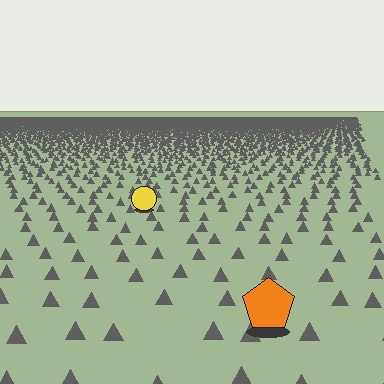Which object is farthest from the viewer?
The yellow circle is farthest from the viewer. It appears smaller and the ground texture around it is denser.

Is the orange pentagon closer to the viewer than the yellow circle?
Yes. The orange pentagon is closer — you can tell from the texture gradient: the ground texture is coarser near it.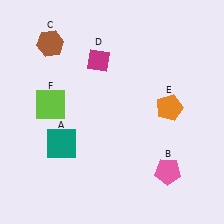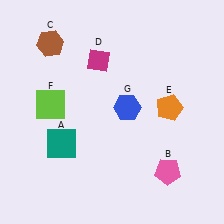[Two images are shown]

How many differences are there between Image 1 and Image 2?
There is 1 difference between the two images.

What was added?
A blue hexagon (G) was added in Image 2.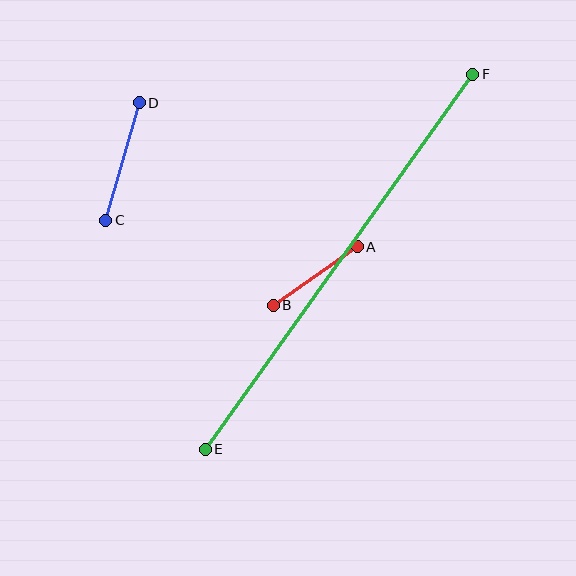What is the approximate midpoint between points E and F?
The midpoint is at approximately (339, 262) pixels.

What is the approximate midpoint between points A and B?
The midpoint is at approximately (315, 276) pixels.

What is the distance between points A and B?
The distance is approximately 102 pixels.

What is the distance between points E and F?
The distance is approximately 461 pixels.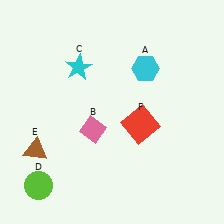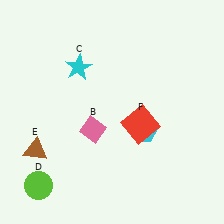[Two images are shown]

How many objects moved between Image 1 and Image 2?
1 object moved between the two images.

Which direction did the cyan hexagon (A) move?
The cyan hexagon (A) moved down.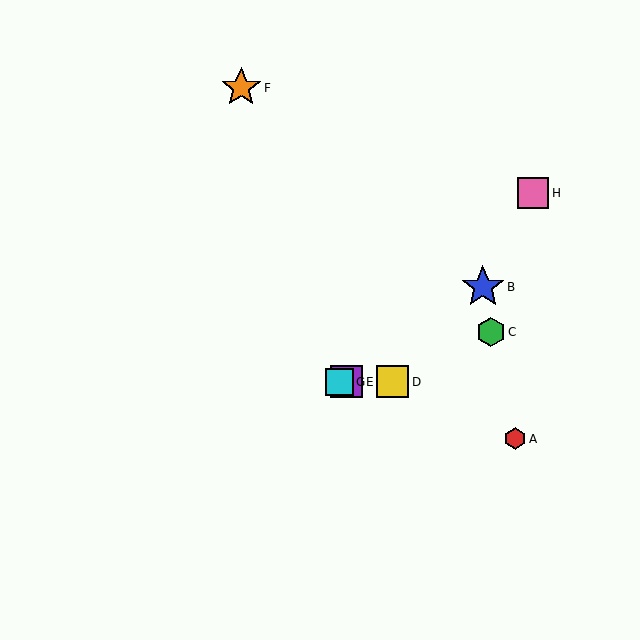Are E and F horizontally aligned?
No, E is at y≈382 and F is at y≈88.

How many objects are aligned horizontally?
3 objects (D, E, G) are aligned horizontally.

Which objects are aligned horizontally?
Objects D, E, G are aligned horizontally.